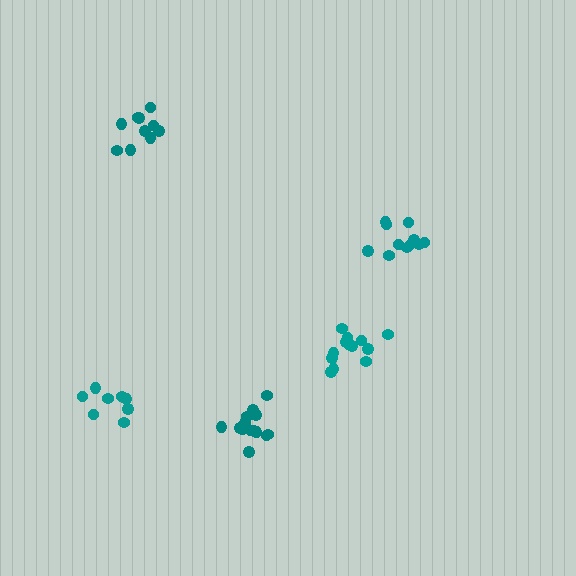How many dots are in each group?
Group 1: 14 dots, Group 2: 10 dots, Group 3: 11 dots, Group 4: 9 dots, Group 5: 14 dots (58 total).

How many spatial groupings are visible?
There are 5 spatial groupings.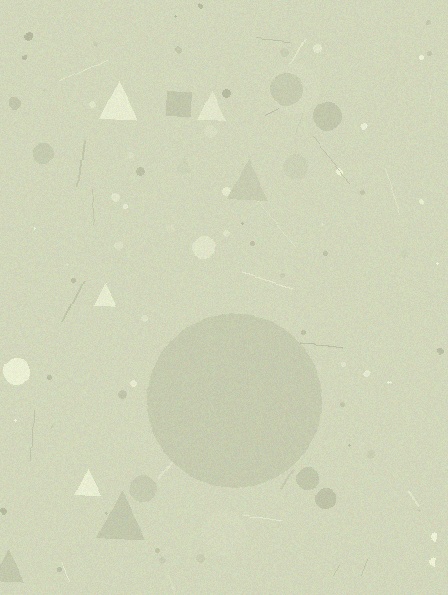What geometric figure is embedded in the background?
A circle is embedded in the background.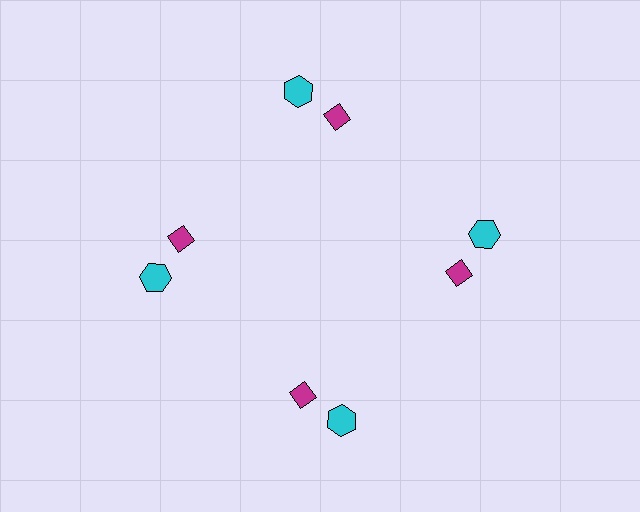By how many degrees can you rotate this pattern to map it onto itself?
The pattern maps onto itself every 90 degrees of rotation.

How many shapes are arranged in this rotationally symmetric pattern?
There are 8 shapes, arranged in 4 groups of 2.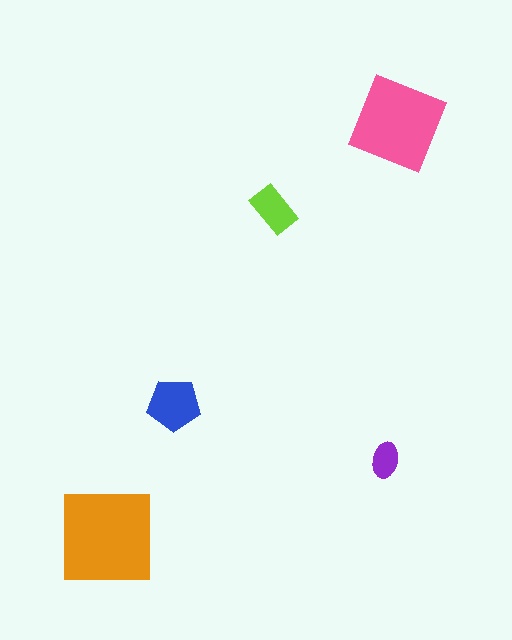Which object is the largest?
The orange square.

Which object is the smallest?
The purple ellipse.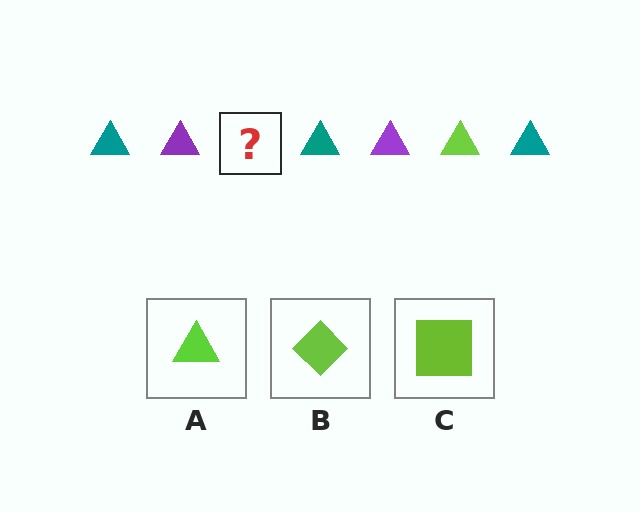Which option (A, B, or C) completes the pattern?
A.